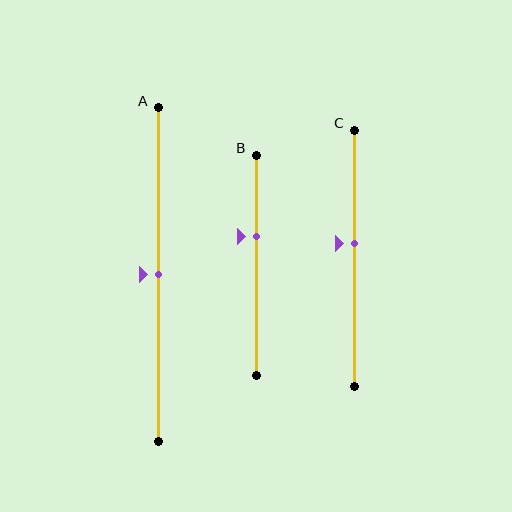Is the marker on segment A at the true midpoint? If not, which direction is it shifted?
Yes, the marker on segment A is at the true midpoint.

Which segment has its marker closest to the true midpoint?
Segment A has its marker closest to the true midpoint.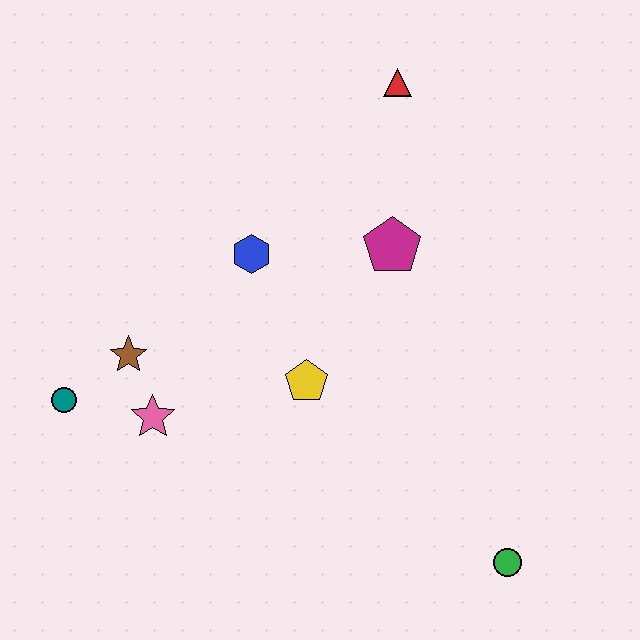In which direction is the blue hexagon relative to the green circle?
The blue hexagon is above the green circle.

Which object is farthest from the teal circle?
The green circle is farthest from the teal circle.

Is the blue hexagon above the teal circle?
Yes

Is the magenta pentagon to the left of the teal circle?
No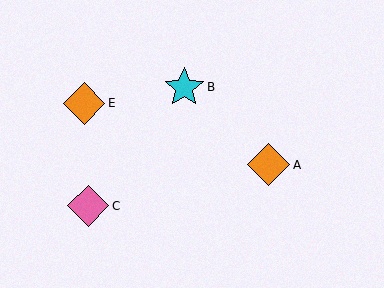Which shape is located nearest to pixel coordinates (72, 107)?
The orange diamond (labeled E) at (84, 103) is nearest to that location.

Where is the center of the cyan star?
The center of the cyan star is at (184, 87).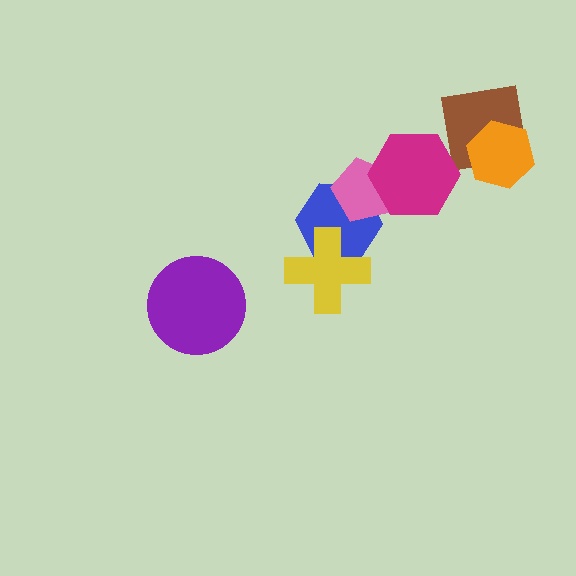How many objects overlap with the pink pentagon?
2 objects overlap with the pink pentagon.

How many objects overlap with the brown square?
1 object overlaps with the brown square.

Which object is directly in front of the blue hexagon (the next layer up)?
The yellow cross is directly in front of the blue hexagon.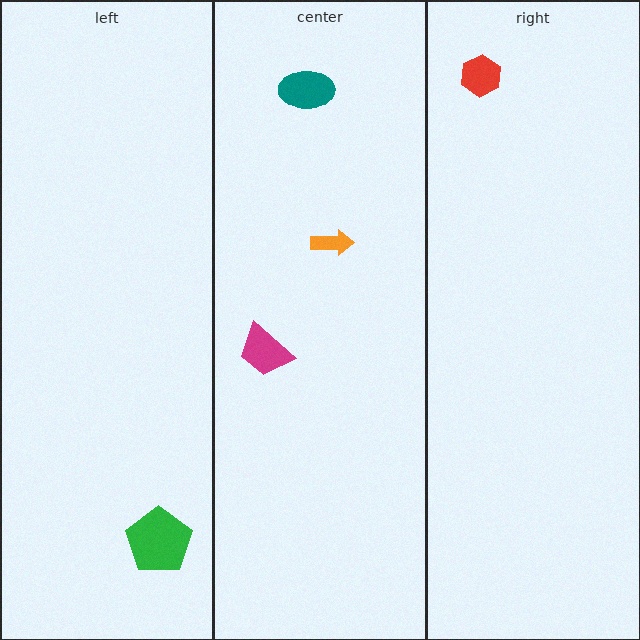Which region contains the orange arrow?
The center region.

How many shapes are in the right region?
1.